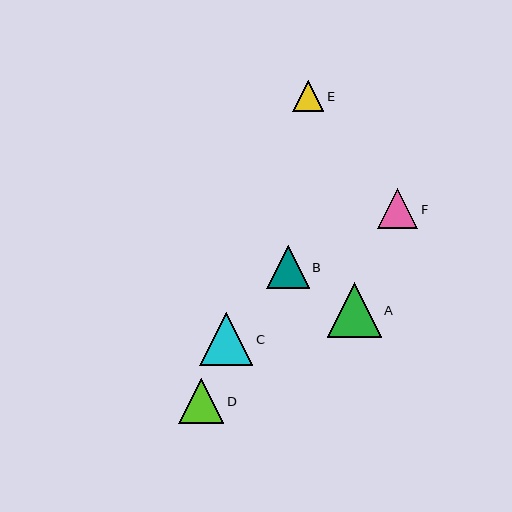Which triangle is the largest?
Triangle A is the largest with a size of approximately 54 pixels.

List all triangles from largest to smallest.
From largest to smallest: A, C, D, B, F, E.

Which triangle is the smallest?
Triangle E is the smallest with a size of approximately 31 pixels.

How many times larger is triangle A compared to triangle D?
Triangle A is approximately 1.2 times the size of triangle D.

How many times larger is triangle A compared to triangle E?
Triangle A is approximately 1.8 times the size of triangle E.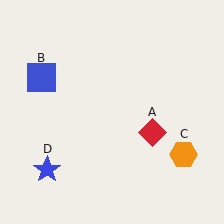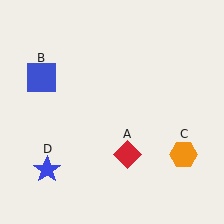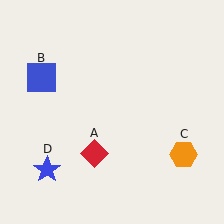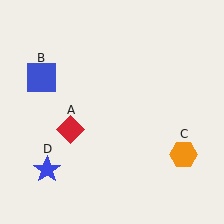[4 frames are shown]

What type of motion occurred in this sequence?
The red diamond (object A) rotated clockwise around the center of the scene.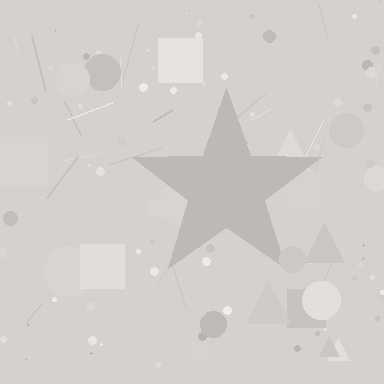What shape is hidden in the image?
A star is hidden in the image.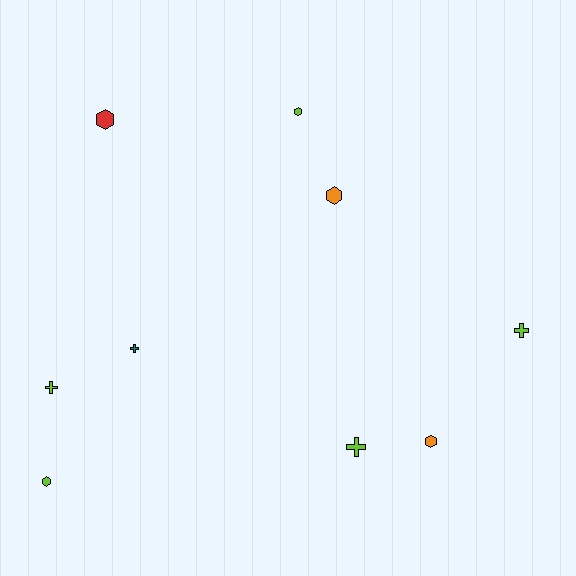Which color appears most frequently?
Lime, with 5 objects.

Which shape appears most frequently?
Hexagon, with 5 objects.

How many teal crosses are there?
There is 1 teal cross.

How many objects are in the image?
There are 9 objects.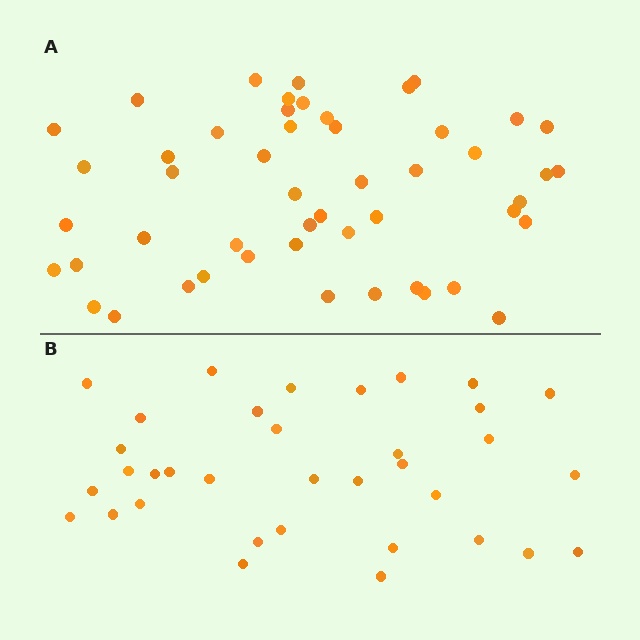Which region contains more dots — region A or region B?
Region A (the top region) has more dots.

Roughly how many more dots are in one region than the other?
Region A has approximately 15 more dots than region B.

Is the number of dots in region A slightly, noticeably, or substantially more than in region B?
Region A has noticeably more, but not dramatically so. The ratio is roughly 1.4 to 1.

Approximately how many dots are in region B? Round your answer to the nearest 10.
About 40 dots. (The exact count is 35, which rounds to 40.)